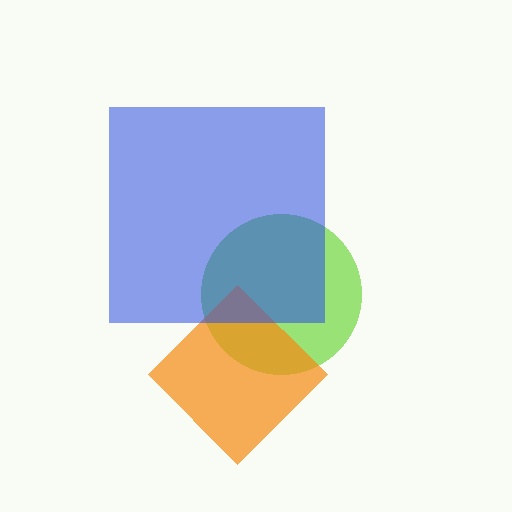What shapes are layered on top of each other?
The layered shapes are: a lime circle, an orange diamond, a blue square.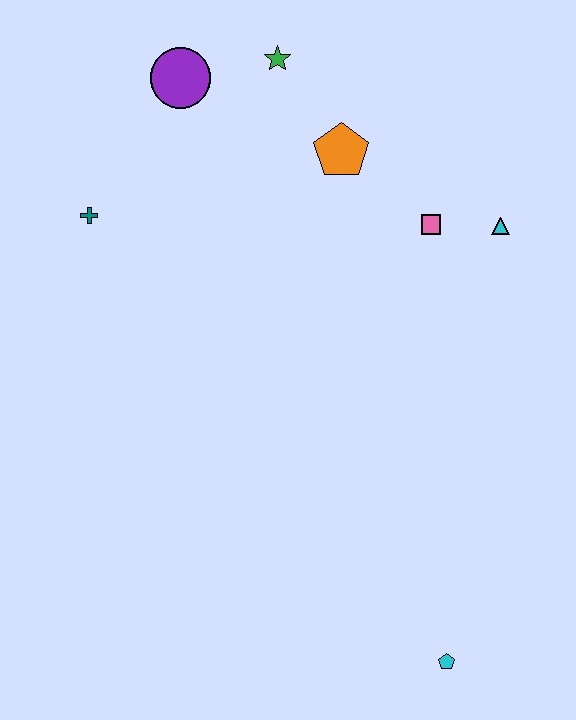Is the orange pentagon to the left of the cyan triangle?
Yes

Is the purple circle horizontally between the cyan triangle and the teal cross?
Yes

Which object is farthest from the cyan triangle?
The cyan pentagon is farthest from the cyan triangle.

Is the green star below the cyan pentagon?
No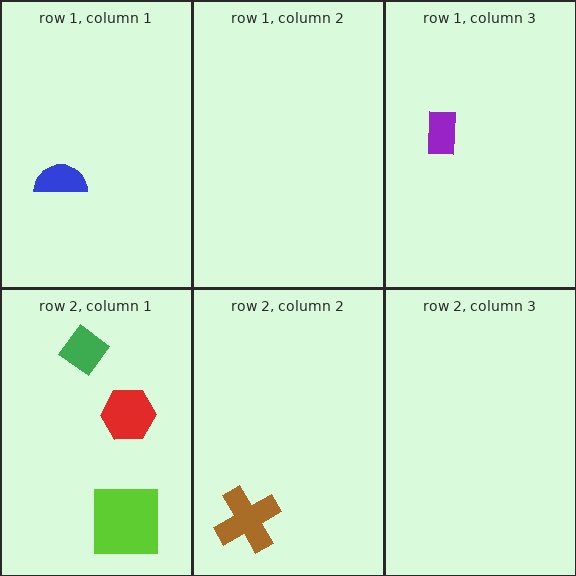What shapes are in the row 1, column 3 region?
The purple rectangle.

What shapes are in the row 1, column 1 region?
The blue semicircle.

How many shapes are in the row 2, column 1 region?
3.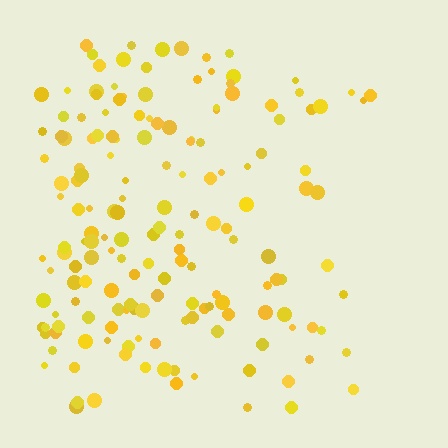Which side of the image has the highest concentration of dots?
The left.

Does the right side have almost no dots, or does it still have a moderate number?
Still a moderate number, just noticeably fewer than the left.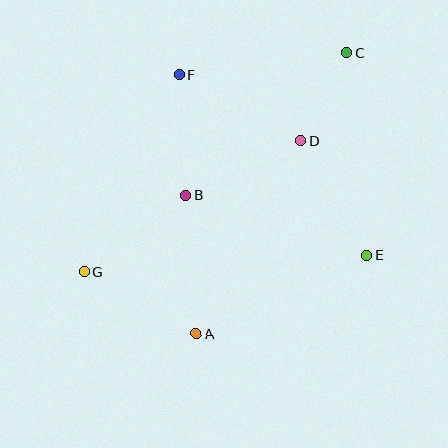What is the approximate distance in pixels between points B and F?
The distance between B and F is approximately 120 pixels.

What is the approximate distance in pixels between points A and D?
The distance between A and D is approximately 219 pixels.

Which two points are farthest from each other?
Points C and G are farthest from each other.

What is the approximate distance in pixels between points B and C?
The distance between B and C is approximately 215 pixels.